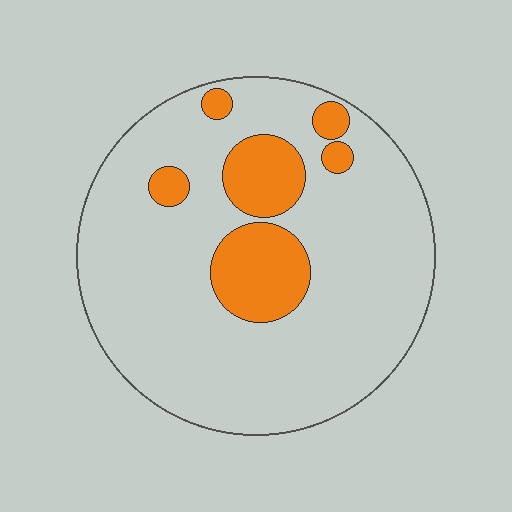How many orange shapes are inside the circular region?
6.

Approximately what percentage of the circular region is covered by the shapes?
Approximately 15%.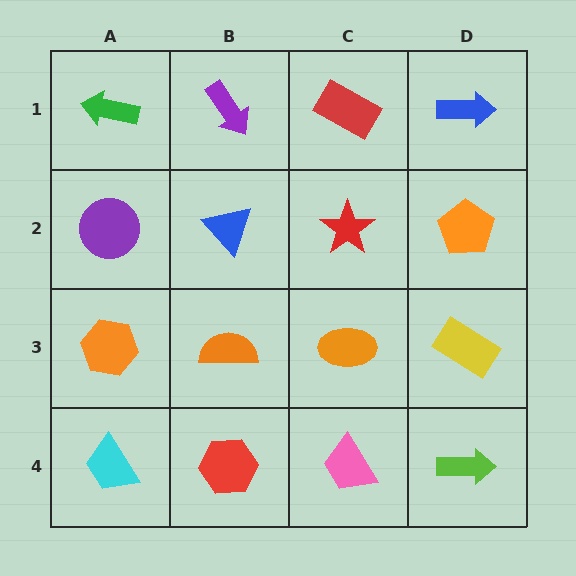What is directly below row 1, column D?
An orange pentagon.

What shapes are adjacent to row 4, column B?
An orange semicircle (row 3, column B), a cyan trapezoid (row 4, column A), a pink trapezoid (row 4, column C).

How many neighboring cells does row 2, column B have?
4.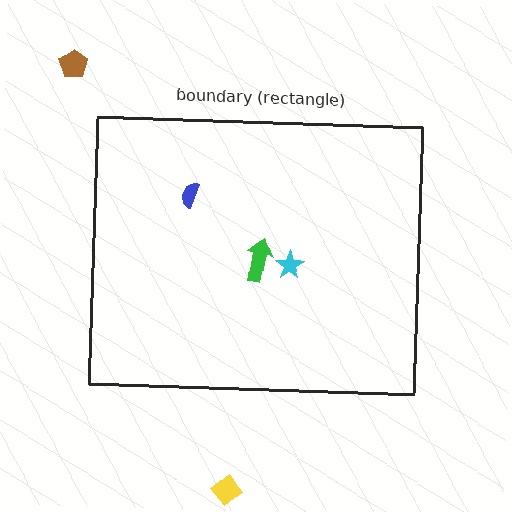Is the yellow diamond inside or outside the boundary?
Outside.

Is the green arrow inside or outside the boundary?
Inside.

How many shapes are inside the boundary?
3 inside, 2 outside.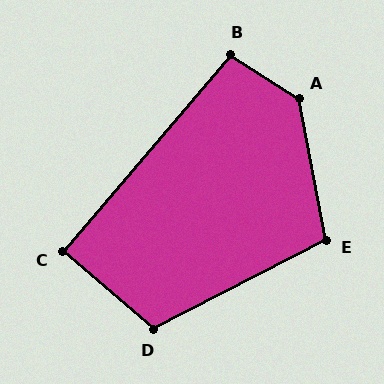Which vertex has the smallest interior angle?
C, at approximately 90 degrees.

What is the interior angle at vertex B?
Approximately 98 degrees (obtuse).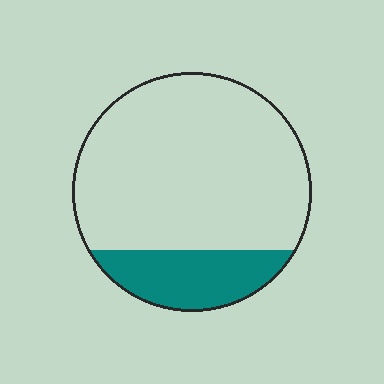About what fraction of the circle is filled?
About one fifth (1/5).